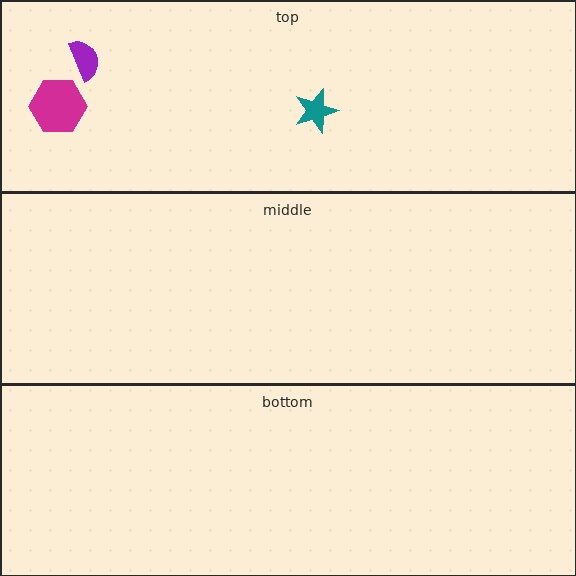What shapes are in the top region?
The purple semicircle, the teal star, the magenta hexagon.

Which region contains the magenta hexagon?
The top region.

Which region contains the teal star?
The top region.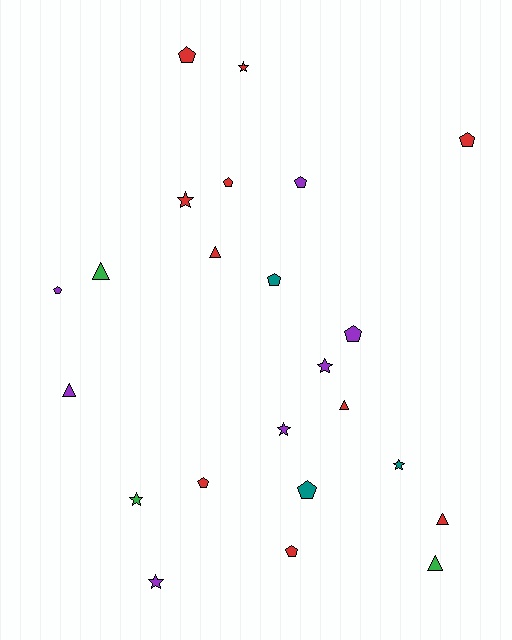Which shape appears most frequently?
Pentagon, with 10 objects.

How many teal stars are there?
There is 1 teal star.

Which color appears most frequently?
Red, with 10 objects.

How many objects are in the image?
There are 23 objects.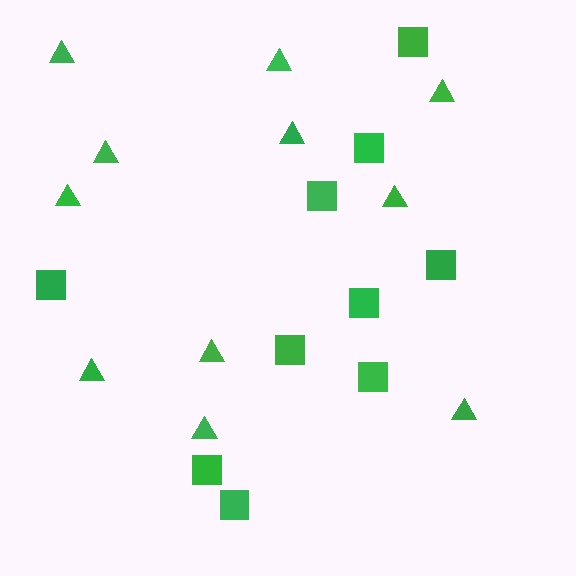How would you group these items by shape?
There are 2 groups: one group of triangles (11) and one group of squares (10).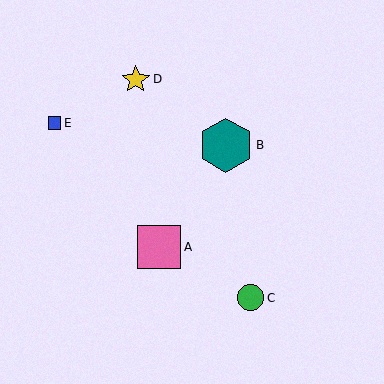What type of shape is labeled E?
Shape E is a blue square.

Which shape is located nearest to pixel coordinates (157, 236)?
The pink square (labeled A) at (159, 247) is nearest to that location.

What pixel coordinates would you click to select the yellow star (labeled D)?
Click at (136, 80) to select the yellow star D.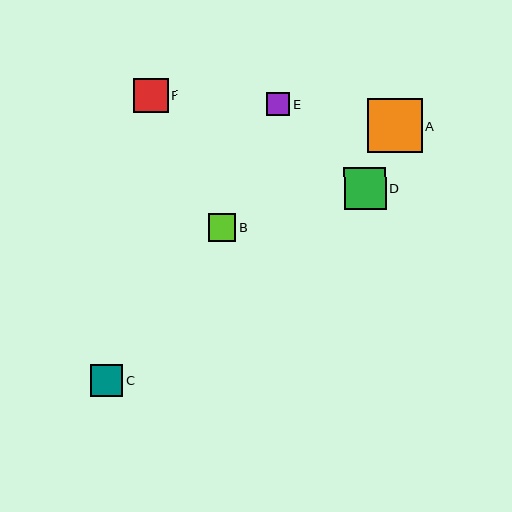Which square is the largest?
Square A is the largest with a size of approximately 54 pixels.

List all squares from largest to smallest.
From largest to smallest: A, D, F, C, B, E.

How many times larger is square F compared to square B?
Square F is approximately 1.3 times the size of square B.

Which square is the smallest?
Square E is the smallest with a size of approximately 23 pixels.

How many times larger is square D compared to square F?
Square D is approximately 1.2 times the size of square F.